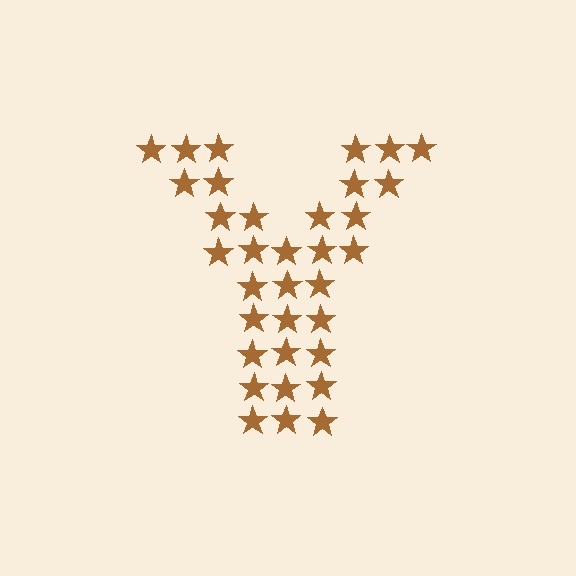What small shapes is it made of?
It is made of small stars.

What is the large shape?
The large shape is the letter Y.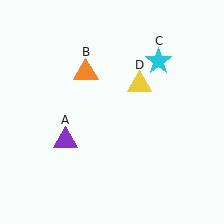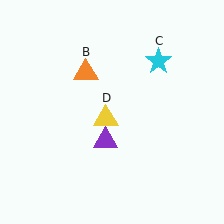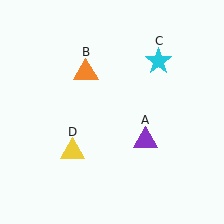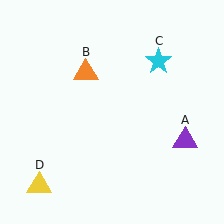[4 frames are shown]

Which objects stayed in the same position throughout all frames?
Orange triangle (object B) and cyan star (object C) remained stationary.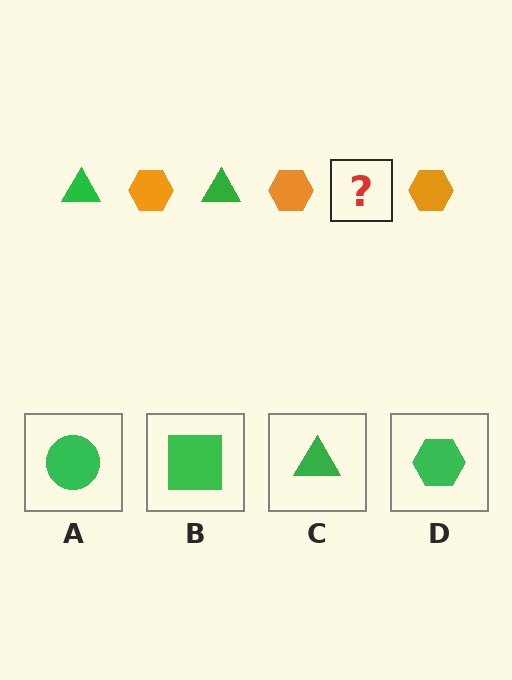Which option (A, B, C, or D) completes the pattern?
C.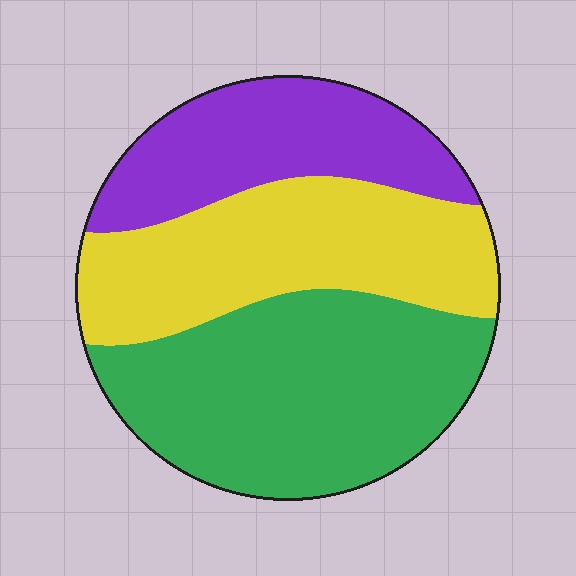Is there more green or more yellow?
Green.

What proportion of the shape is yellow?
Yellow covers roughly 35% of the shape.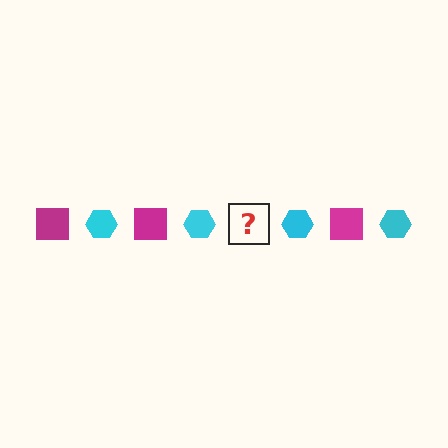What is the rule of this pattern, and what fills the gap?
The rule is that the pattern alternates between magenta square and cyan hexagon. The gap should be filled with a magenta square.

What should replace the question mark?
The question mark should be replaced with a magenta square.